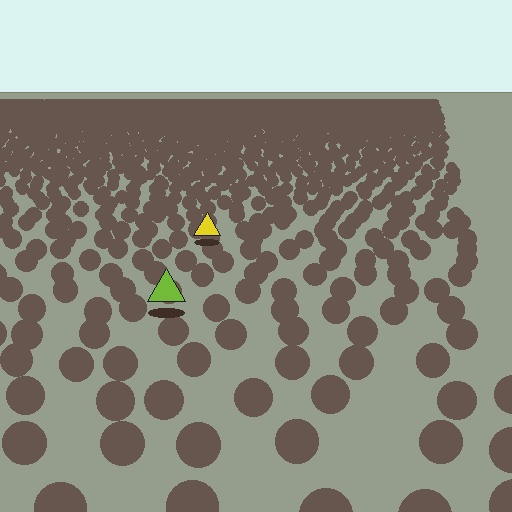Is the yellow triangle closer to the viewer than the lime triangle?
No. The lime triangle is closer — you can tell from the texture gradient: the ground texture is coarser near it.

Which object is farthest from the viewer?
The yellow triangle is farthest from the viewer. It appears smaller and the ground texture around it is denser.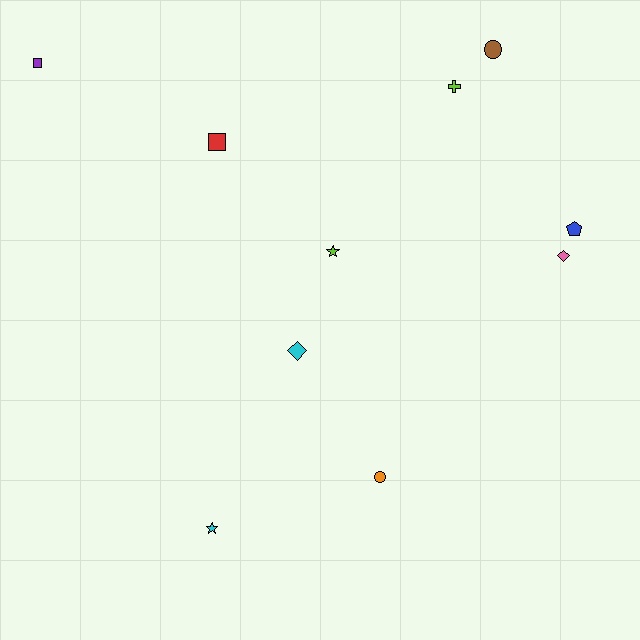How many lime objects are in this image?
There are 2 lime objects.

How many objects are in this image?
There are 10 objects.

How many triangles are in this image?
There are no triangles.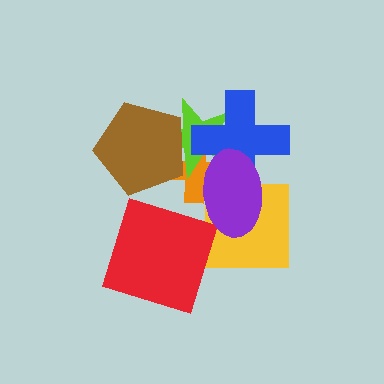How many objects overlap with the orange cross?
4 objects overlap with the orange cross.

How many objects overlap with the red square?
0 objects overlap with the red square.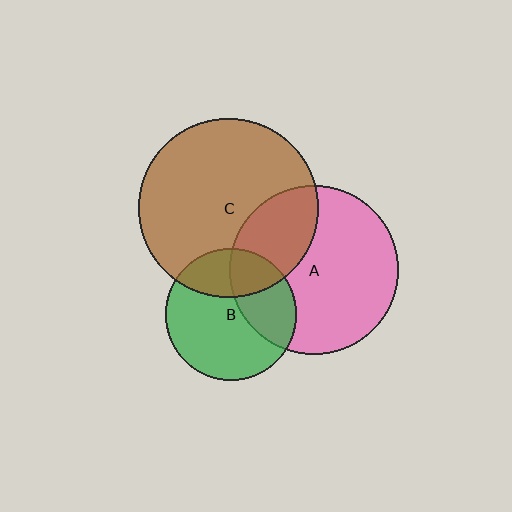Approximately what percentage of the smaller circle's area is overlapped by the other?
Approximately 30%.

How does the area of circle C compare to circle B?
Approximately 1.9 times.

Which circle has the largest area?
Circle C (brown).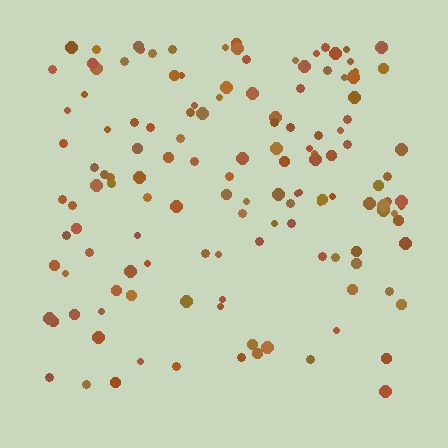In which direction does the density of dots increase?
From bottom to top, with the top side densest.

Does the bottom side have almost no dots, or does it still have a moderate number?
Still a moderate number, just noticeably fewer than the top.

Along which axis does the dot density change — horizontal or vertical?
Vertical.